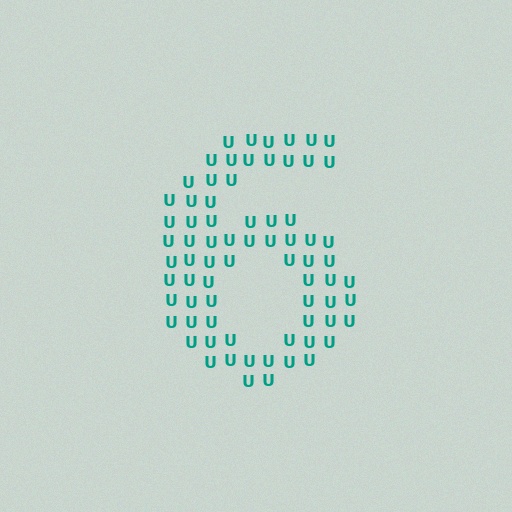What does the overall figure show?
The overall figure shows the digit 6.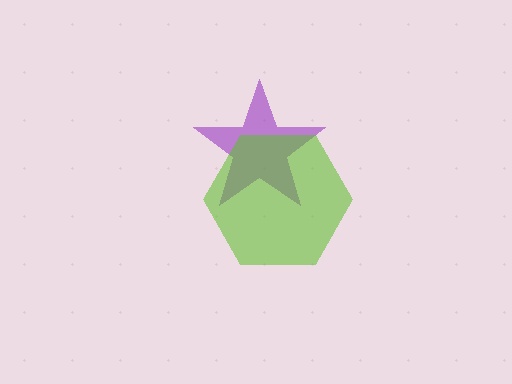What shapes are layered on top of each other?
The layered shapes are: a purple star, a lime hexagon.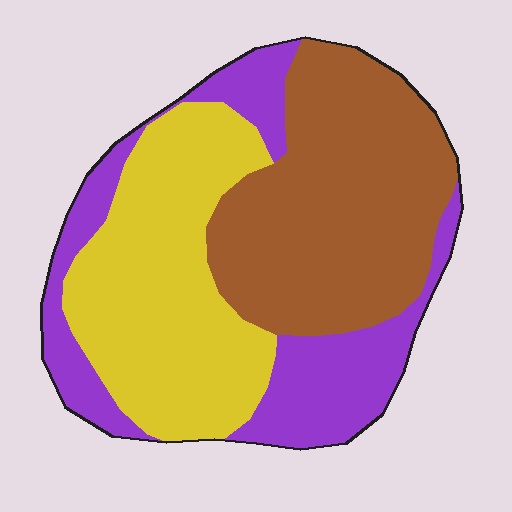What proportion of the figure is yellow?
Yellow takes up about one third (1/3) of the figure.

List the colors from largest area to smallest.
From largest to smallest: brown, yellow, purple.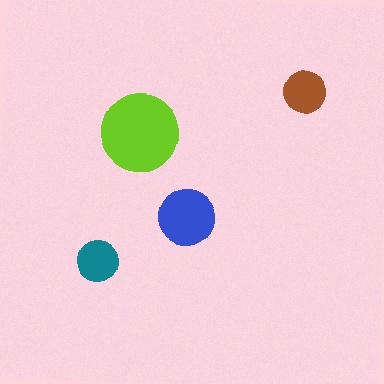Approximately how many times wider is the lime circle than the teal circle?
About 2 times wider.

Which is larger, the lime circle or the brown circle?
The lime one.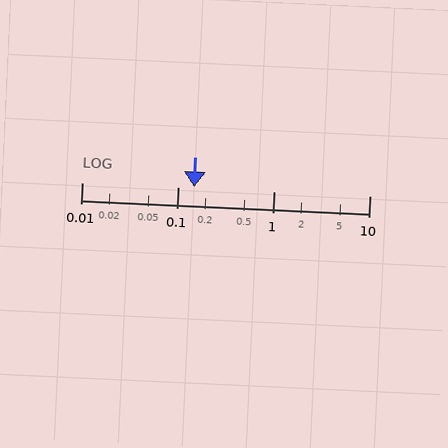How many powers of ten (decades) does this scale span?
The scale spans 3 decades, from 0.01 to 10.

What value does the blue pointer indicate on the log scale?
The pointer indicates approximately 0.15.